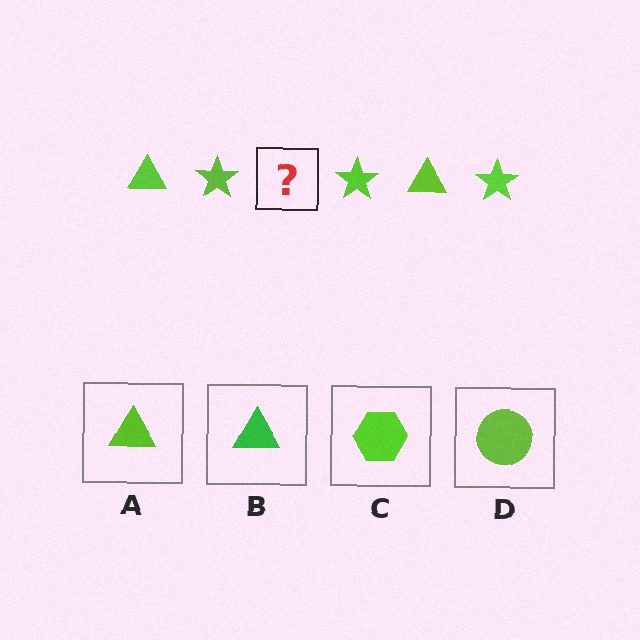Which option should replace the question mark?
Option A.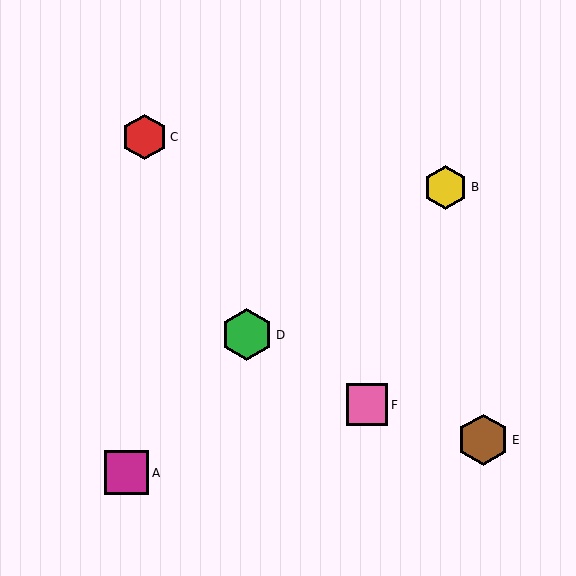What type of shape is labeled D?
Shape D is a green hexagon.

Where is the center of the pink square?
The center of the pink square is at (367, 405).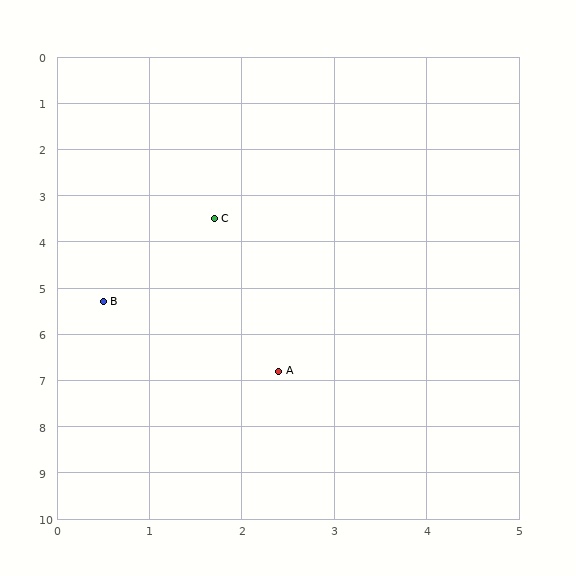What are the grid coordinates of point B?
Point B is at approximately (0.5, 5.3).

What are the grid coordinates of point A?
Point A is at approximately (2.4, 6.8).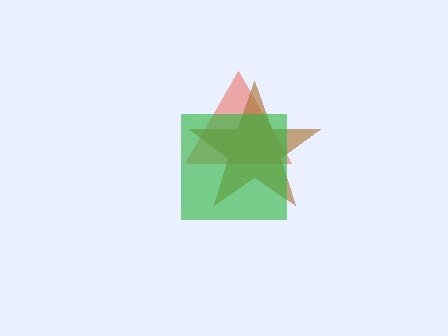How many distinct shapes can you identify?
There are 3 distinct shapes: a red triangle, a brown star, a green square.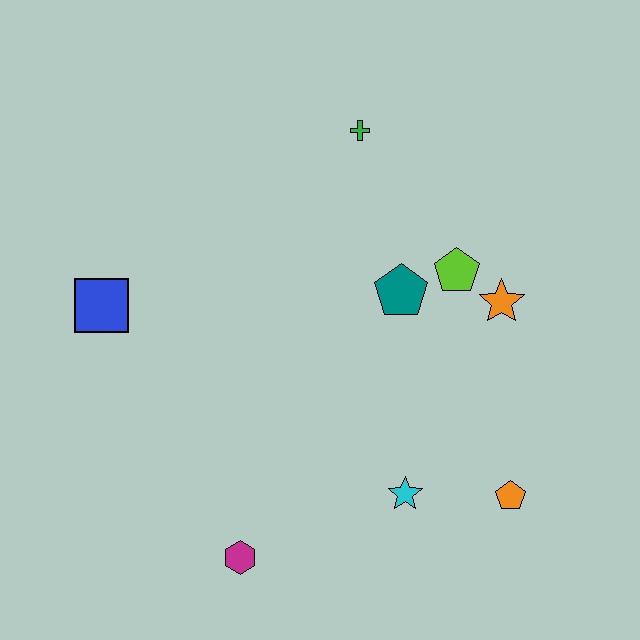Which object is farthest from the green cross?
The magenta hexagon is farthest from the green cross.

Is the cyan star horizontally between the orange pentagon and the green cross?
Yes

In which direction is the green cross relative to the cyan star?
The green cross is above the cyan star.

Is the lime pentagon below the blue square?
No